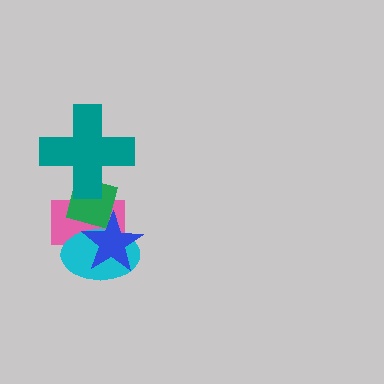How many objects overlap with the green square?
4 objects overlap with the green square.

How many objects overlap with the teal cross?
2 objects overlap with the teal cross.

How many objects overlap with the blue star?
3 objects overlap with the blue star.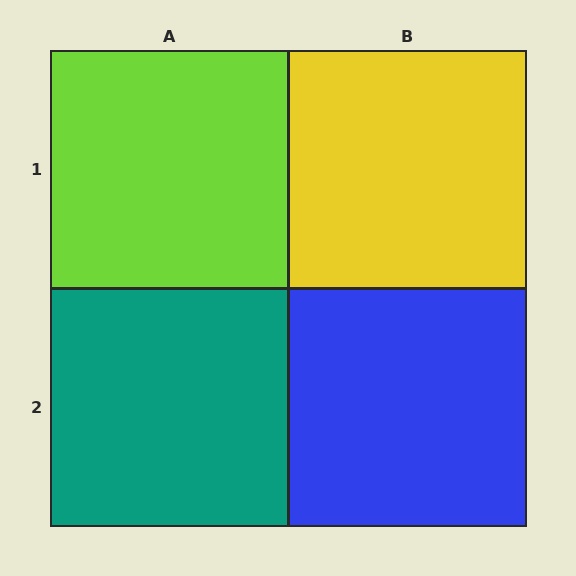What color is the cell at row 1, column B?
Yellow.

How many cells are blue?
1 cell is blue.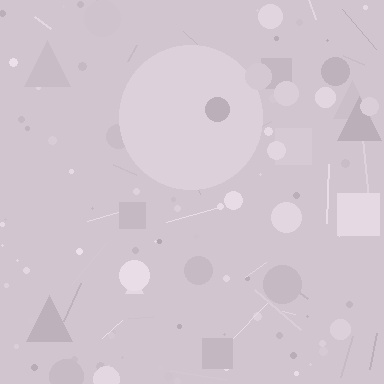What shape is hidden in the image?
A circle is hidden in the image.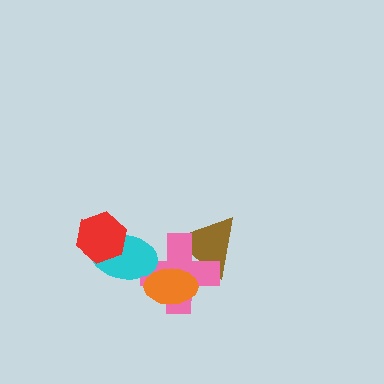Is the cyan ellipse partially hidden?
Yes, it is partially covered by another shape.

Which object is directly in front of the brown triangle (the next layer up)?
The pink cross is directly in front of the brown triangle.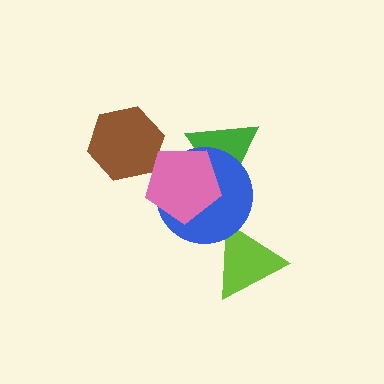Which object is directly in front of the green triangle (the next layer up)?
The blue circle is directly in front of the green triangle.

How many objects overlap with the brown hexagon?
1 object overlaps with the brown hexagon.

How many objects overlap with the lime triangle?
1 object overlaps with the lime triangle.